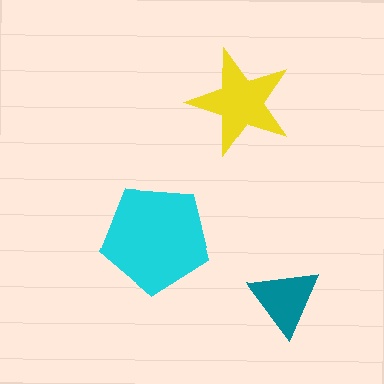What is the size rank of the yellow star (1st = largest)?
2nd.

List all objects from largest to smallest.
The cyan pentagon, the yellow star, the teal triangle.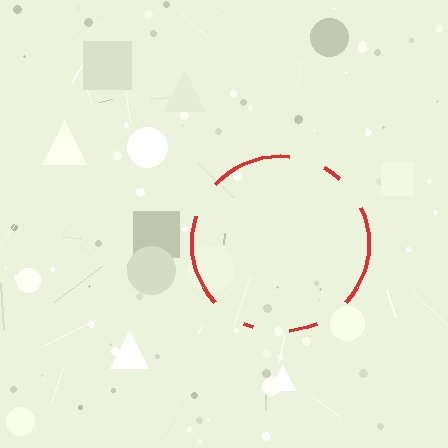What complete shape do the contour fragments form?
The contour fragments form a circle.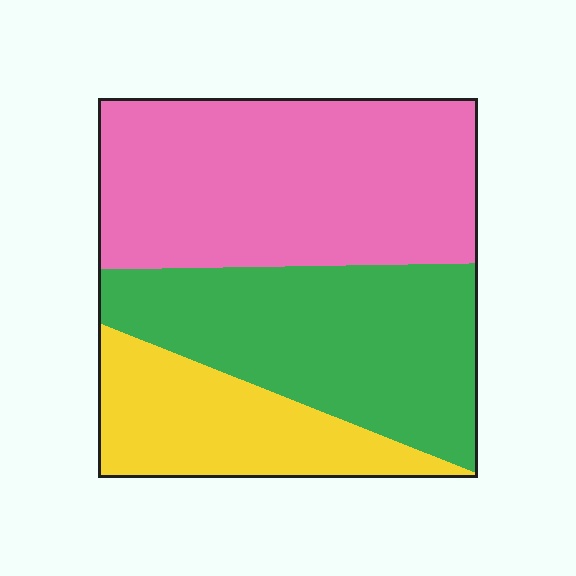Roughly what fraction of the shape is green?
Green covers around 35% of the shape.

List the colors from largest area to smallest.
From largest to smallest: pink, green, yellow.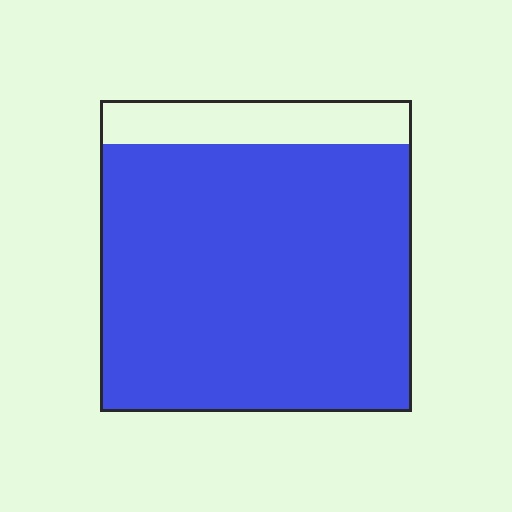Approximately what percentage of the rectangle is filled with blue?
Approximately 85%.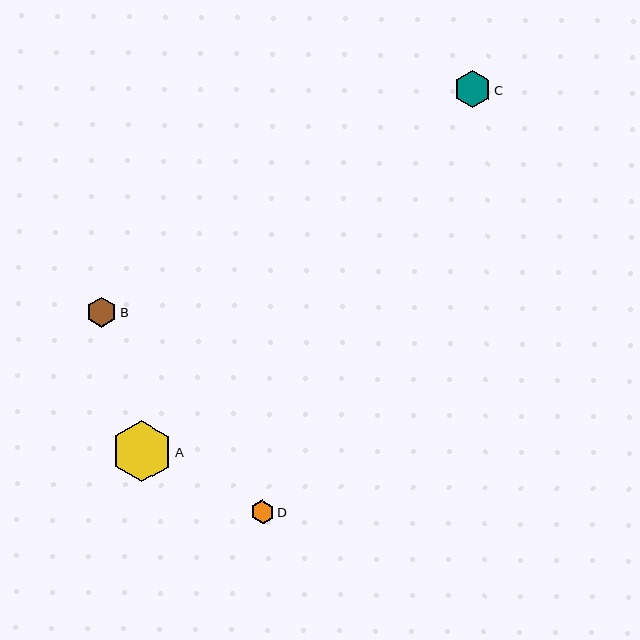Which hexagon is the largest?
Hexagon A is the largest with a size of approximately 61 pixels.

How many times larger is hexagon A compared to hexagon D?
Hexagon A is approximately 2.6 times the size of hexagon D.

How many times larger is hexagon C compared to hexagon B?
Hexagon C is approximately 1.2 times the size of hexagon B.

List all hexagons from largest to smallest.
From largest to smallest: A, C, B, D.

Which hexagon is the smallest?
Hexagon D is the smallest with a size of approximately 24 pixels.